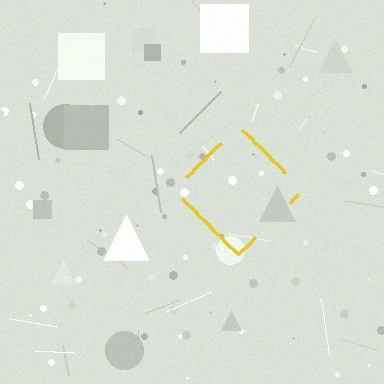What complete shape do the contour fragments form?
The contour fragments form a diamond.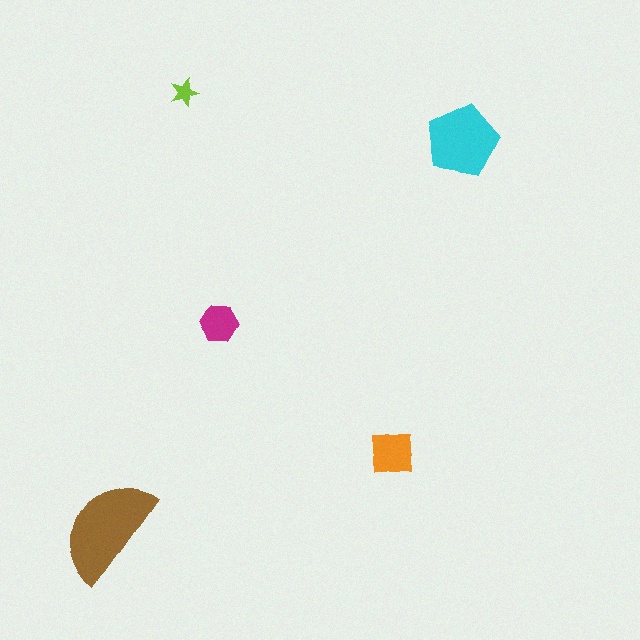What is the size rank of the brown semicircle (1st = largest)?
1st.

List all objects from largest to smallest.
The brown semicircle, the cyan pentagon, the orange square, the magenta hexagon, the lime star.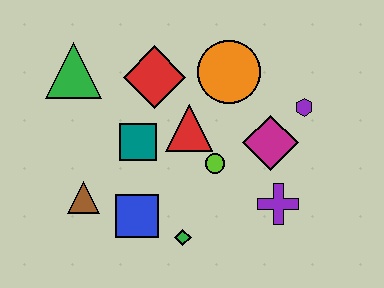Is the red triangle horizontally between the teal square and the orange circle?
Yes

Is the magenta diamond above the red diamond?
No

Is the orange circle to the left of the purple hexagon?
Yes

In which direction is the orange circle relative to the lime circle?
The orange circle is above the lime circle.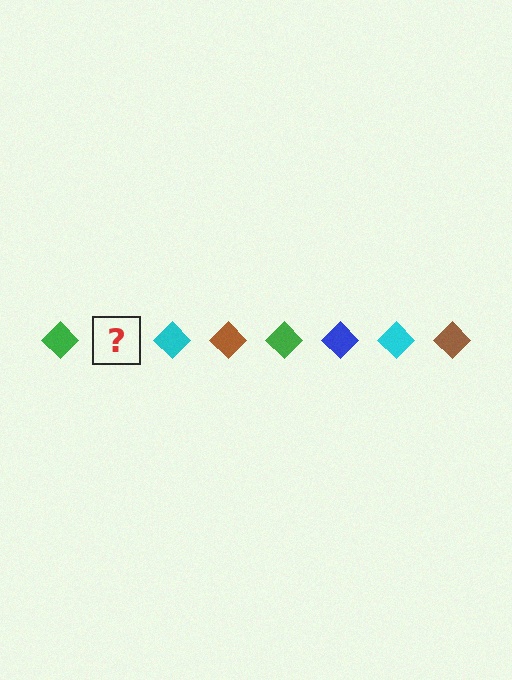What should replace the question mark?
The question mark should be replaced with a blue diamond.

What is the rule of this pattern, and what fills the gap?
The rule is that the pattern cycles through green, blue, cyan, brown diamonds. The gap should be filled with a blue diamond.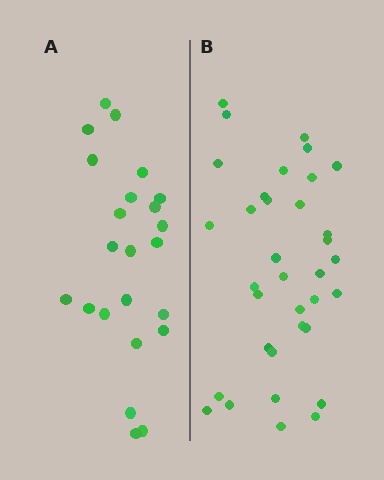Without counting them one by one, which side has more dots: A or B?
Region B (the right region) has more dots.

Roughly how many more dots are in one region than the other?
Region B has roughly 12 or so more dots than region A.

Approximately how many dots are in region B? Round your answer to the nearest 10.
About 40 dots. (The exact count is 35, which rounds to 40.)